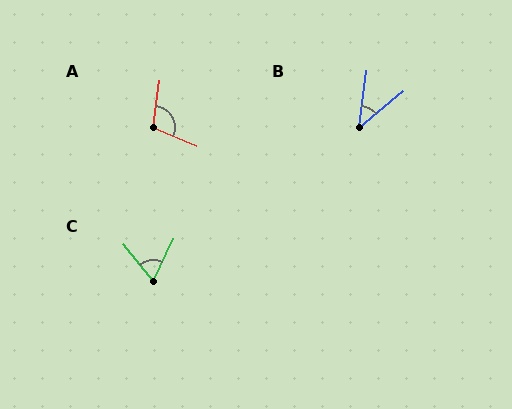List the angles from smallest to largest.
B (43°), C (64°), A (104°).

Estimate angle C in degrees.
Approximately 64 degrees.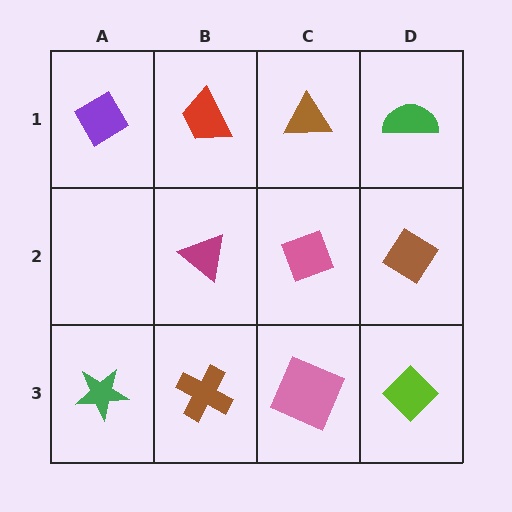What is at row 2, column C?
A pink diamond.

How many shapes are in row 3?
4 shapes.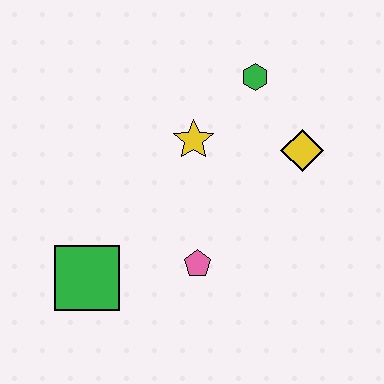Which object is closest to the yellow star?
The green hexagon is closest to the yellow star.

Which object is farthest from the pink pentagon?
The green hexagon is farthest from the pink pentagon.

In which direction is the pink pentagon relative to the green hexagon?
The pink pentagon is below the green hexagon.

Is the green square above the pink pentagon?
No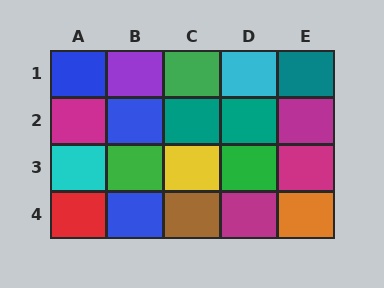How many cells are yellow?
1 cell is yellow.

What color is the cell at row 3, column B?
Green.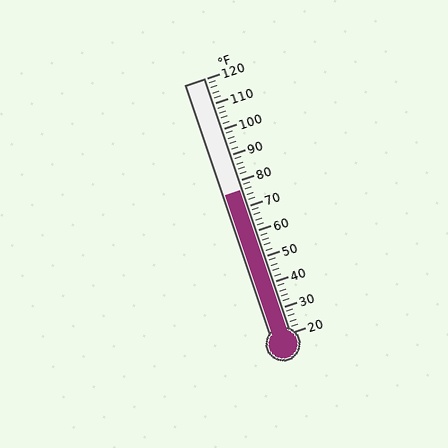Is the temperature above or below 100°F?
The temperature is below 100°F.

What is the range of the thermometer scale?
The thermometer scale ranges from 20°F to 120°F.